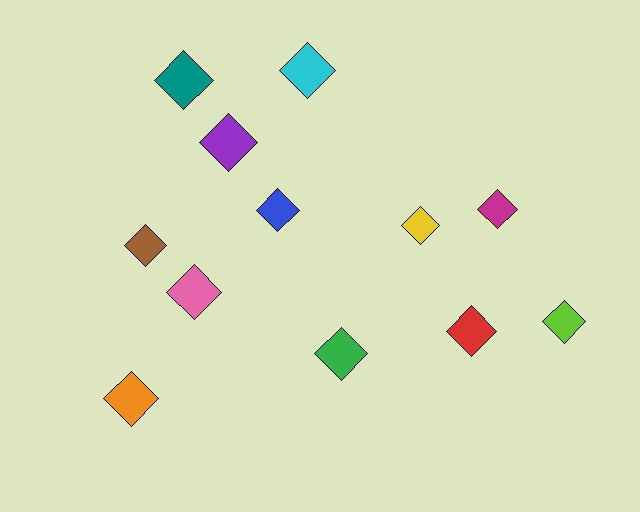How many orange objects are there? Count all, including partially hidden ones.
There is 1 orange object.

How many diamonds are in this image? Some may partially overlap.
There are 12 diamonds.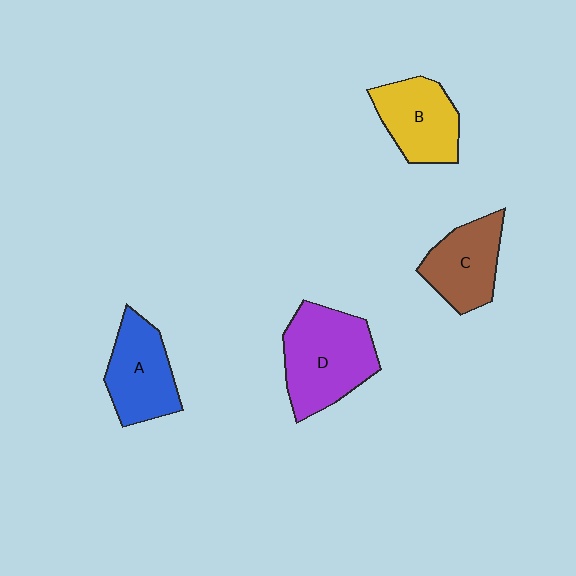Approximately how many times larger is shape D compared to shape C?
Approximately 1.4 times.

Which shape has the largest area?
Shape D (purple).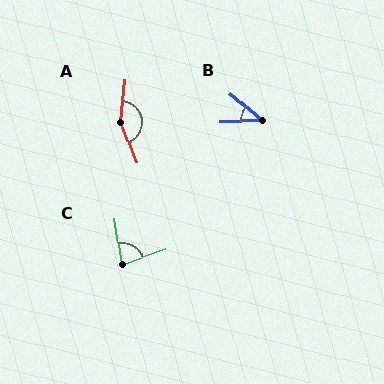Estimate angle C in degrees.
Approximately 80 degrees.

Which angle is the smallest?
B, at approximately 41 degrees.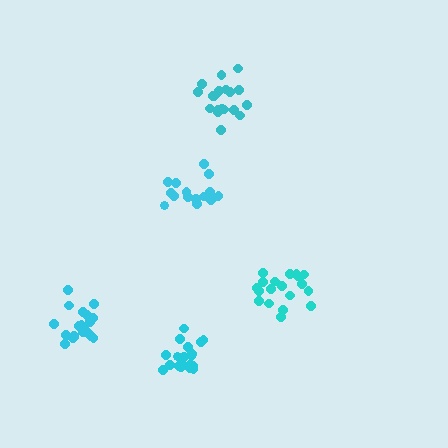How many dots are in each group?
Group 1: 19 dots, Group 2: 19 dots, Group 3: 17 dots, Group 4: 20 dots, Group 5: 20 dots (95 total).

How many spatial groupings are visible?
There are 5 spatial groupings.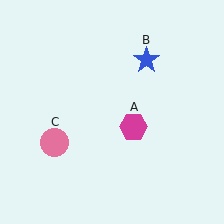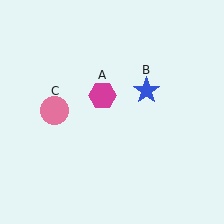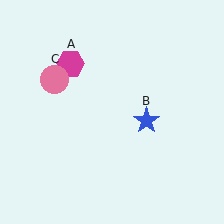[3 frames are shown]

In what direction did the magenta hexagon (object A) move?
The magenta hexagon (object A) moved up and to the left.